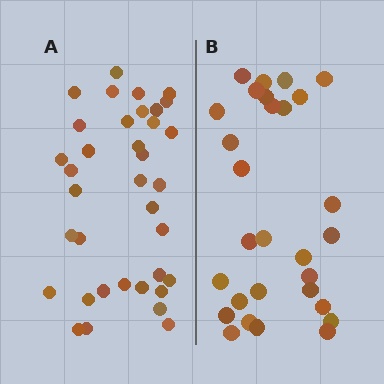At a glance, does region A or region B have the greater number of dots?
Region A (the left region) has more dots.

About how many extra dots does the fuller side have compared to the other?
Region A has roughly 8 or so more dots than region B.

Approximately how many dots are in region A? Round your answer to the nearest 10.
About 40 dots. (The exact count is 36, which rounds to 40.)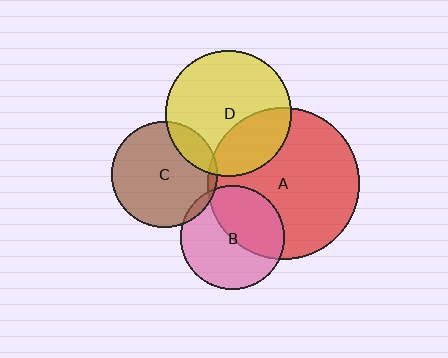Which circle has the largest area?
Circle A (red).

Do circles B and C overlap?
Yes.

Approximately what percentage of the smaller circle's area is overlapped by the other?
Approximately 5%.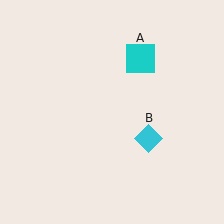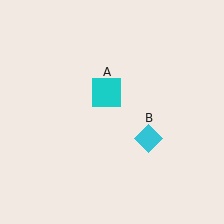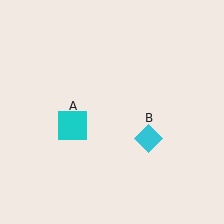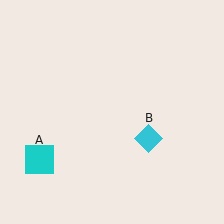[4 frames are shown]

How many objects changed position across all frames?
1 object changed position: cyan square (object A).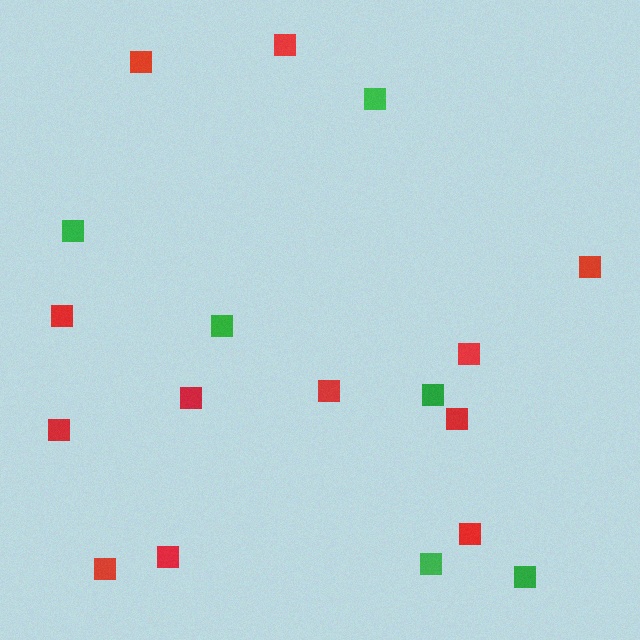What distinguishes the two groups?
There are 2 groups: one group of red squares (12) and one group of green squares (6).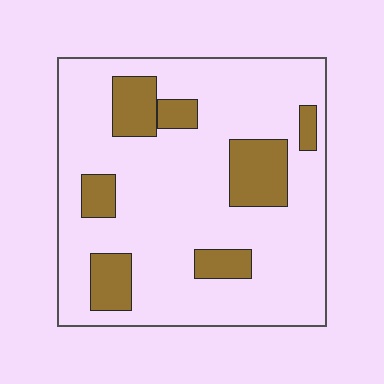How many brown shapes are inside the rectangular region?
7.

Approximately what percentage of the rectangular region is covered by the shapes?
Approximately 20%.